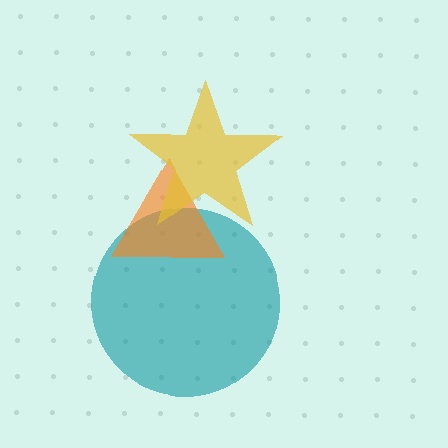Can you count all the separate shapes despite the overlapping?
Yes, there are 3 separate shapes.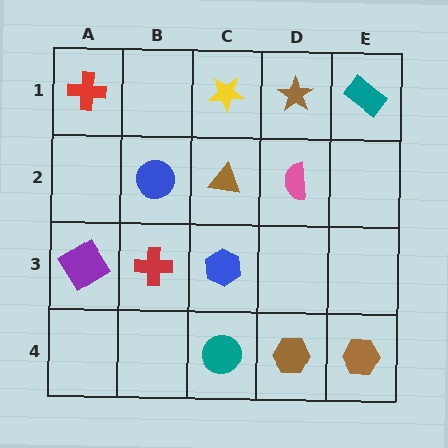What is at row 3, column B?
A red cross.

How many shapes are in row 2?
3 shapes.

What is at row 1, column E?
A teal rectangle.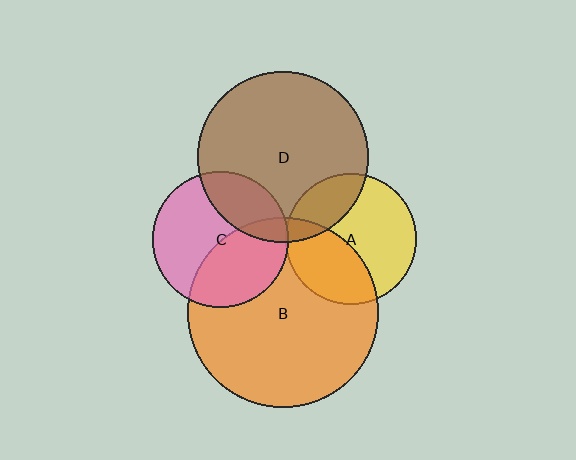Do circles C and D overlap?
Yes.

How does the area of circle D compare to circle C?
Approximately 1.6 times.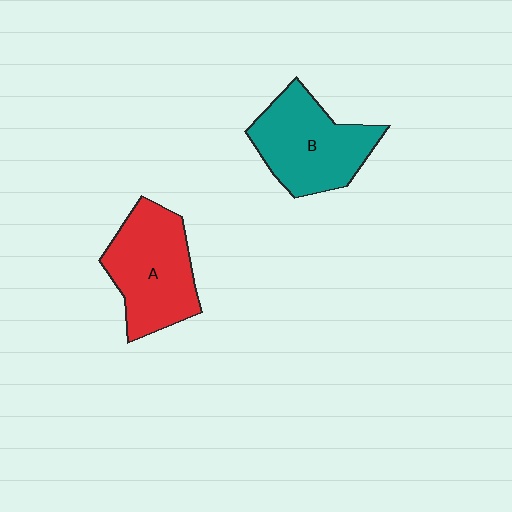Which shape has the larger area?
Shape A (red).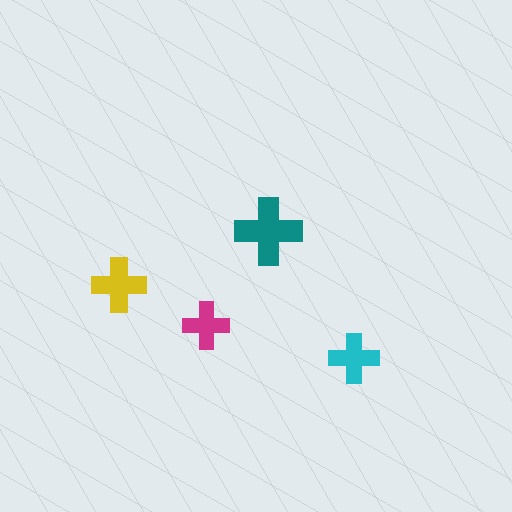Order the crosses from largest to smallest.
the teal one, the yellow one, the cyan one, the magenta one.